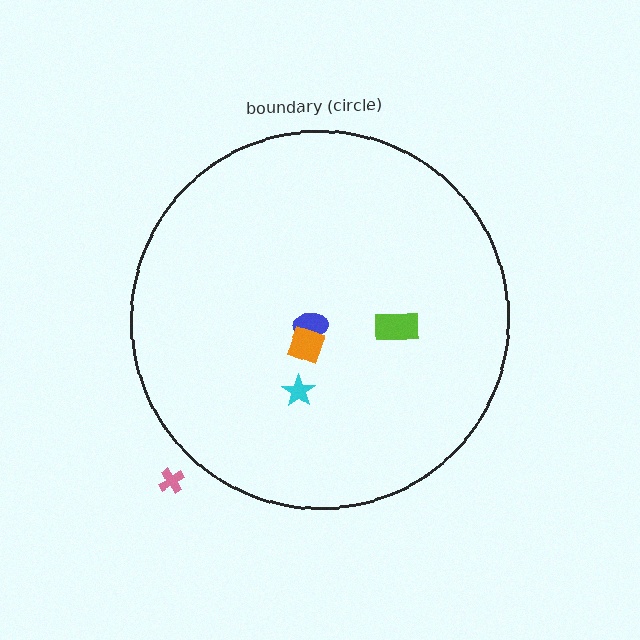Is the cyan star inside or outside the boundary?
Inside.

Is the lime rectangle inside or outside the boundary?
Inside.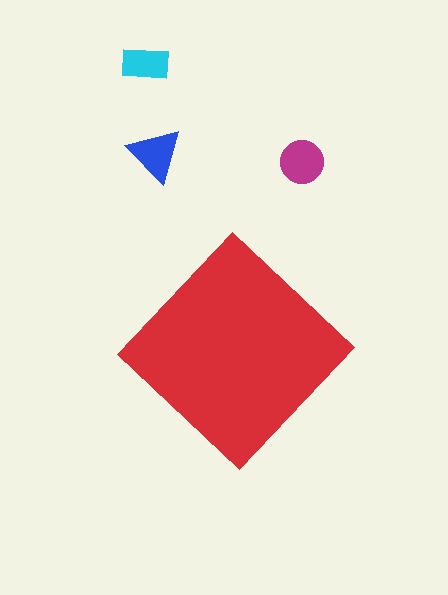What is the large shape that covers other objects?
A red diamond.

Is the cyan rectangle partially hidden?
No, the cyan rectangle is fully visible.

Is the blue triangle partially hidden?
No, the blue triangle is fully visible.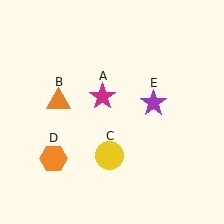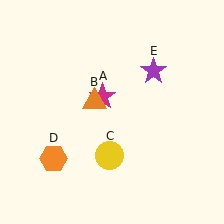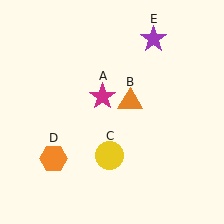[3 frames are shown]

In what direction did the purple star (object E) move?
The purple star (object E) moved up.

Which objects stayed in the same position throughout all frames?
Magenta star (object A) and yellow circle (object C) and orange hexagon (object D) remained stationary.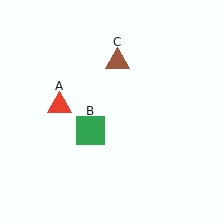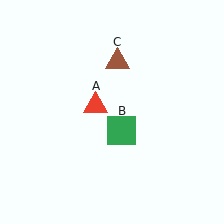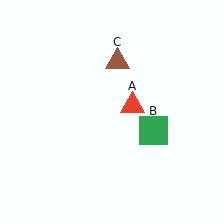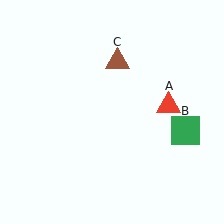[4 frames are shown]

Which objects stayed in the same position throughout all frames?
Brown triangle (object C) remained stationary.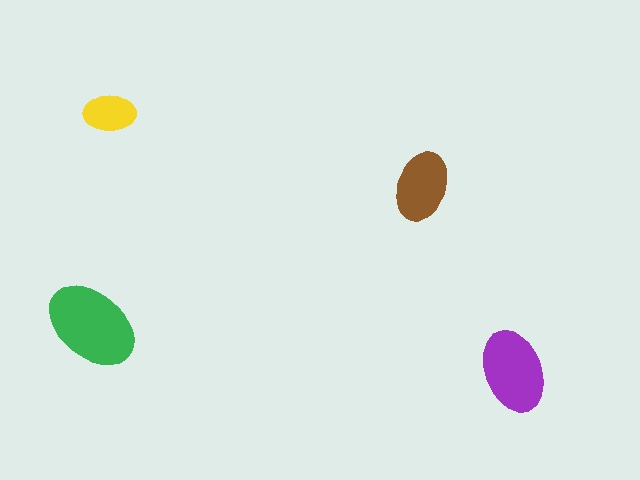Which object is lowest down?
The purple ellipse is bottommost.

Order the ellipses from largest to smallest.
the green one, the purple one, the brown one, the yellow one.